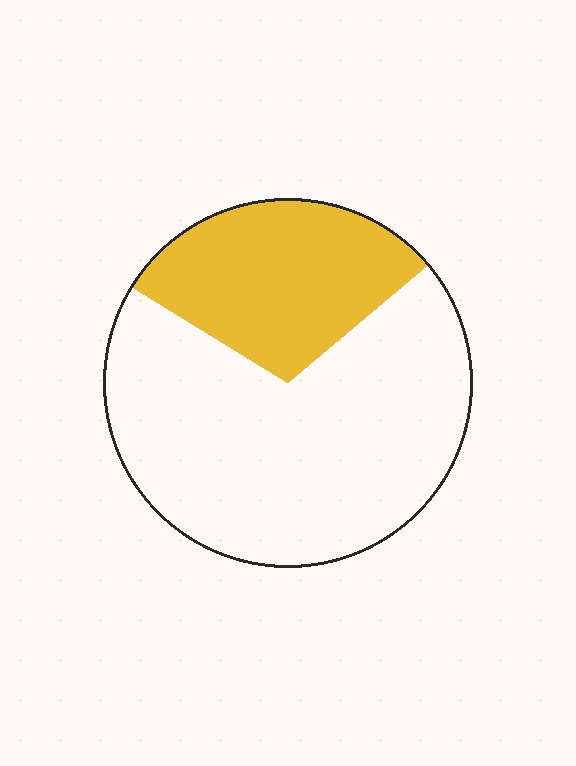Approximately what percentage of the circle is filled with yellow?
Approximately 30%.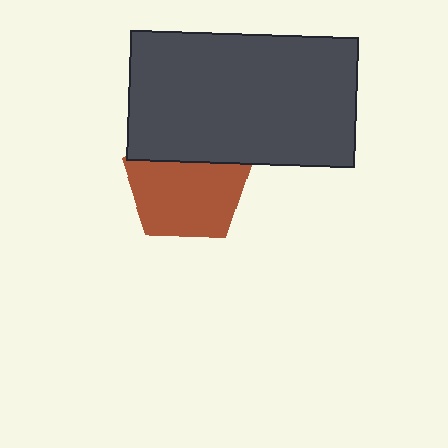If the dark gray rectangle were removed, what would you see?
You would see the complete brown pentagon.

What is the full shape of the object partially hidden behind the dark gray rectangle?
The partially hidden object is a brown pentagon.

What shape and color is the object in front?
The object in front is a dark gray rectangle.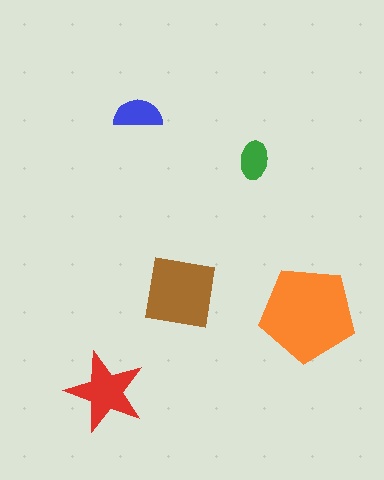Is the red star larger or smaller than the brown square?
Smaller.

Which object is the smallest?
The green ellipse.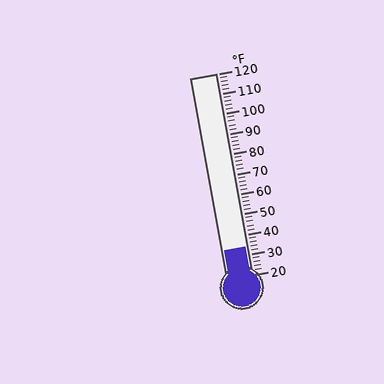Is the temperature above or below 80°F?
The temperature is below 80°F.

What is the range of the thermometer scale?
The thermometer scale ranges from 20°F to 120°F.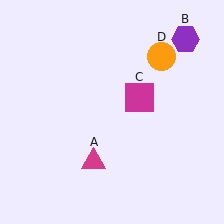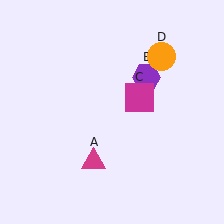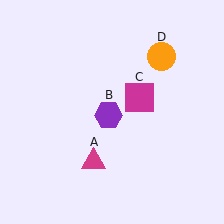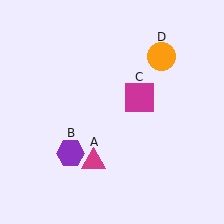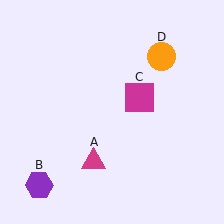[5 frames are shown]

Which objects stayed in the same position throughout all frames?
Magenta triangle (object A) and magenta square (object C) and orange circle (object D) remained stationary.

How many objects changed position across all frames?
1 object changed position: purple hexagon (object B).